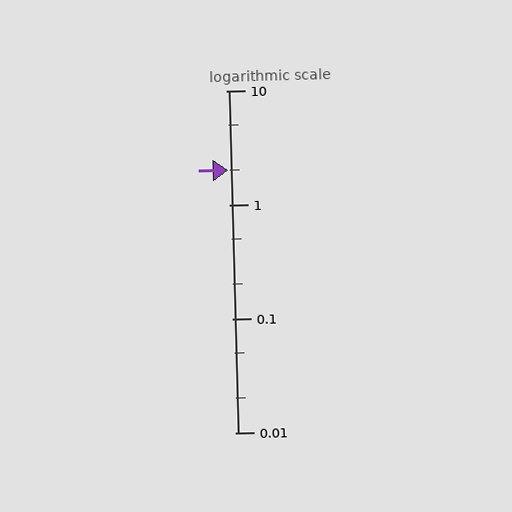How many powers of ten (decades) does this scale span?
The scale spans 3 decades, from 0.01 to 10.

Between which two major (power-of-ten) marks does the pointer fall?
The pointer is between 1 and 10.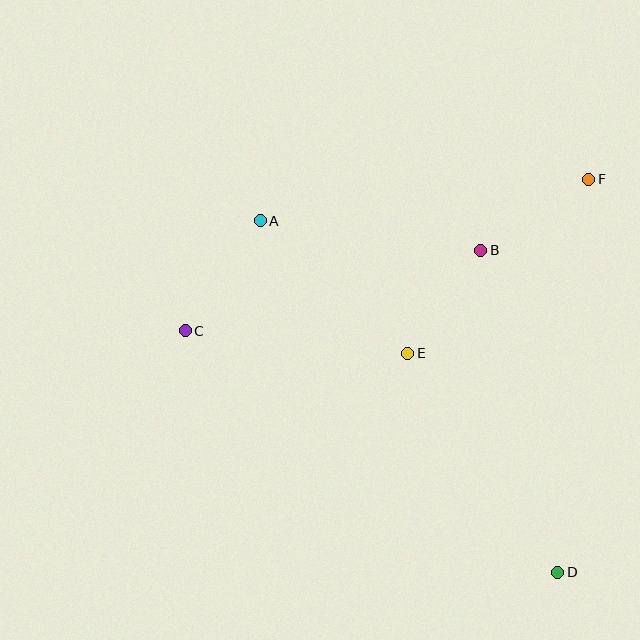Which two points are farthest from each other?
Points A and D are farthest from each other.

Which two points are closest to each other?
Points B and E are closest to each other.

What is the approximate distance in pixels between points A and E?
The distance between A and E is approximately 198 pixels.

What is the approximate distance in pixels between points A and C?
The distance between A and C is approximately 133 pixels.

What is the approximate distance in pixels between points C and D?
The distance between C and D is approximately 444 pixels.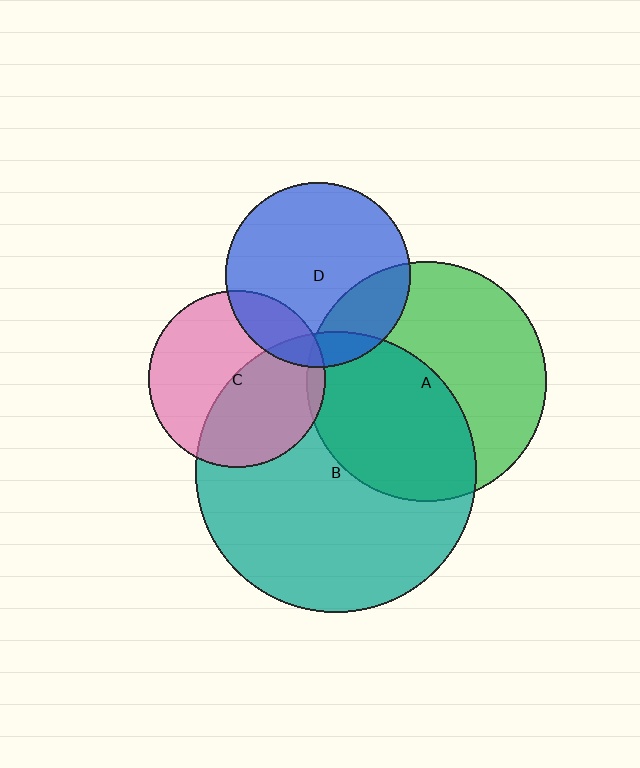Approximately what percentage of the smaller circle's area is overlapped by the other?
Approximately 25%.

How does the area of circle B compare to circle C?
Approximately 2.5 times.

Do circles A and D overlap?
Yes.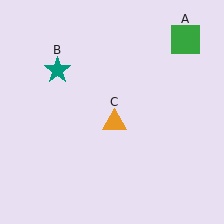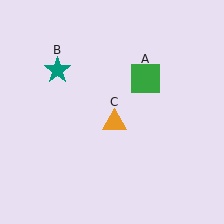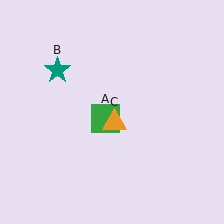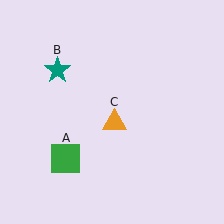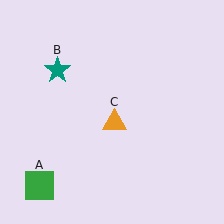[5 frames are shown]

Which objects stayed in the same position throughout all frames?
Teal star (object B) and orange triangle (object C) remained stationary.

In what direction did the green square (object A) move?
The green square (object A) moved down and to the left.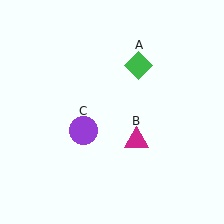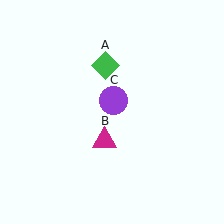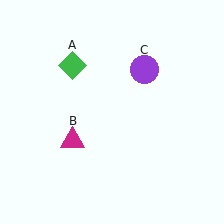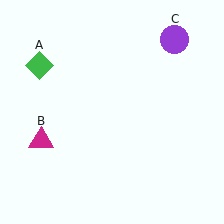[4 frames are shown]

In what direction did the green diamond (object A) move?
The green diamond (object A) moved left.